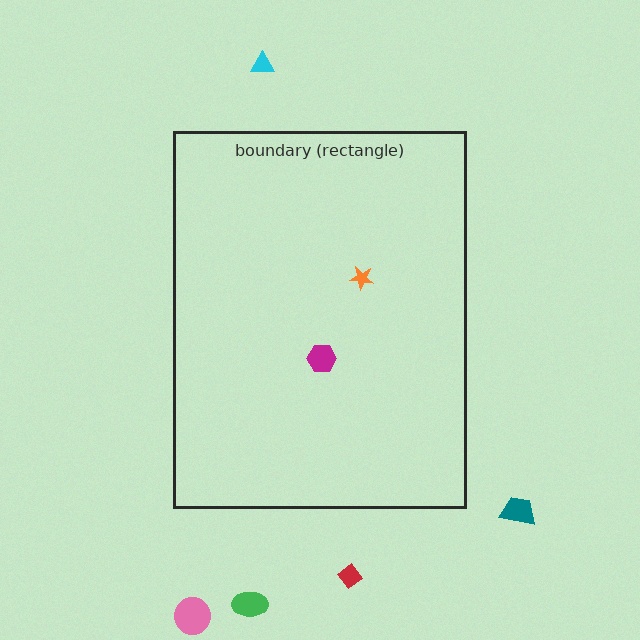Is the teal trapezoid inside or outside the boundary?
Outside.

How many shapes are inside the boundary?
2 inside, 5 outside.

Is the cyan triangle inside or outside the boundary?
Outside.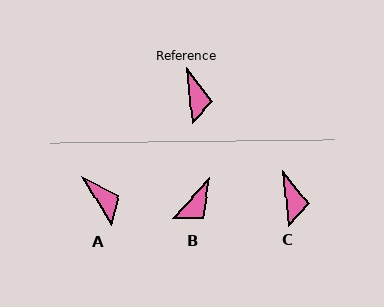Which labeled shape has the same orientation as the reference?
C.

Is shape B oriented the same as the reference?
No, it is off by about 48 degrees.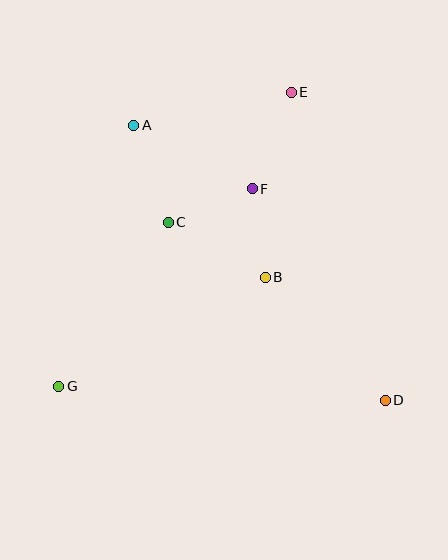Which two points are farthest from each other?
Points E and G are farthest from each other.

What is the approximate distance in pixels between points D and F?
The distance between D and F is approximately 250 pixels.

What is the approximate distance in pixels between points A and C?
The distance between A and C is approximately 103 pixels.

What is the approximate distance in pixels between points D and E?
The distance between D and E is approximately 322 pixels.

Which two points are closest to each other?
Points B and F are closest to each other.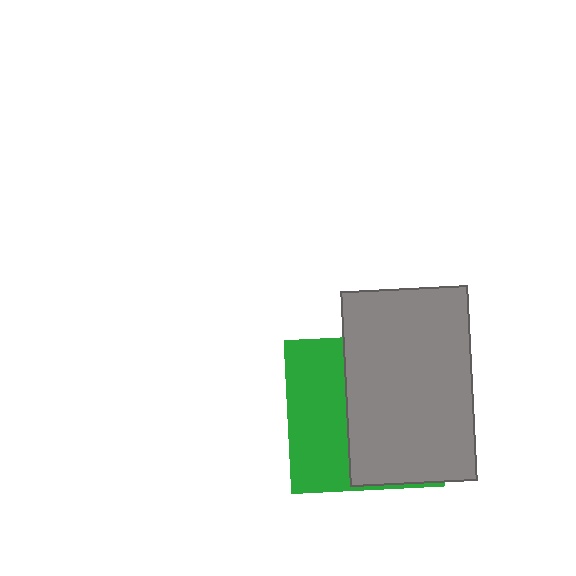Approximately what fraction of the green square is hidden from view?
Roughly 61% of the green square is hidden behind the gray rectangle.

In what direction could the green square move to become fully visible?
The green square could move left. That would shift it out from behind the gray rectangle entirely.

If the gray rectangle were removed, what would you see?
You would see the complete green square.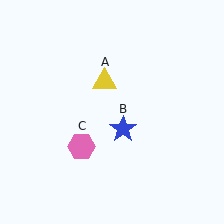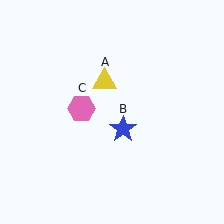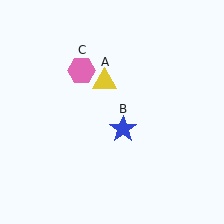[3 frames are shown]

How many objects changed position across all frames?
1 object changed position: pink hexagon (object C).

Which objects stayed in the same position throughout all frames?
Yellow triangle (object A) and blue star (object B) remained stationary.